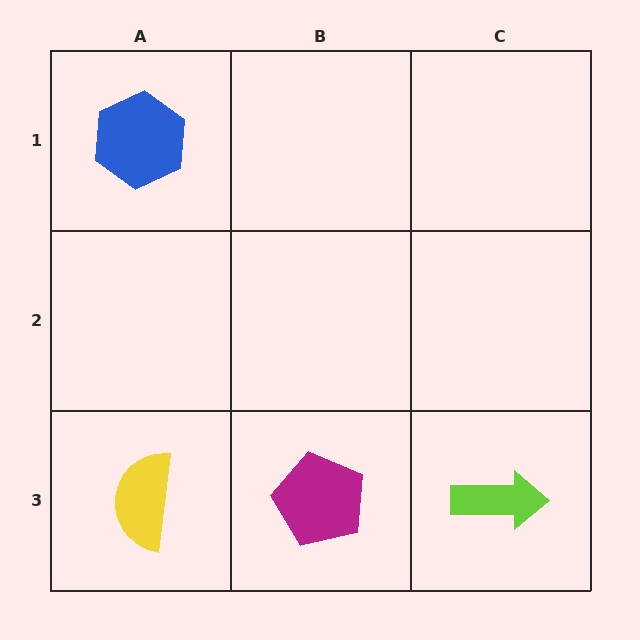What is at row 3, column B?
A magenta pentagon.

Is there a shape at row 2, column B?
No, that cell is empty.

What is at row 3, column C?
A lime arrow.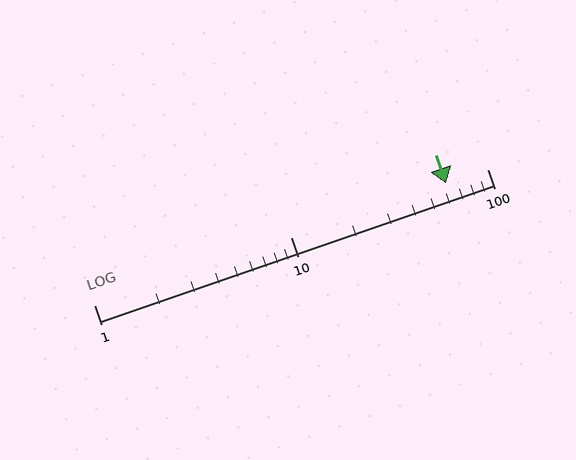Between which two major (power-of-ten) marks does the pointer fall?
The pointer is between 10 and 100.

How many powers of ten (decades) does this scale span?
The scale spans 2 decades, from 1 to 100.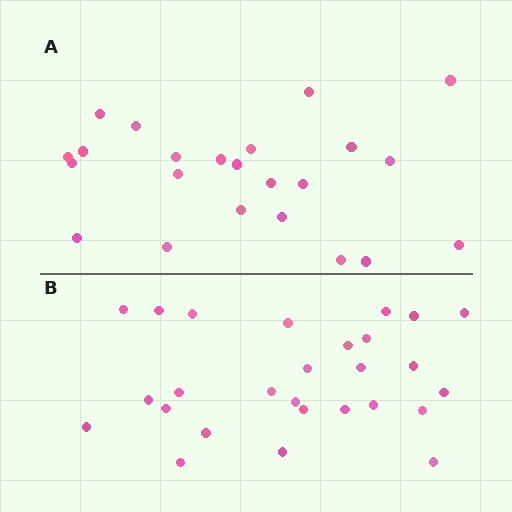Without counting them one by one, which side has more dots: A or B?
Region B (the bottom region) has more dots.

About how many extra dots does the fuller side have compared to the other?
Region B has about 4 more dots than region A.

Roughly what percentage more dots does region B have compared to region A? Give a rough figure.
About 15% more.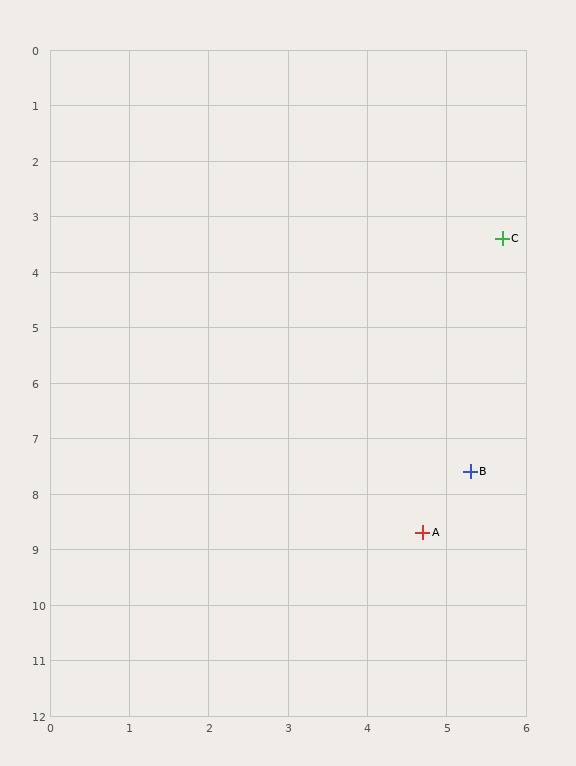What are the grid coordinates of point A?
Point A is at approximately (4.7, 8.7).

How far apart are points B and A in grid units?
Points B and A are about 1.3 grid units apart.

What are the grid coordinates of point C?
Point C is at approximately (5.7, 3.4).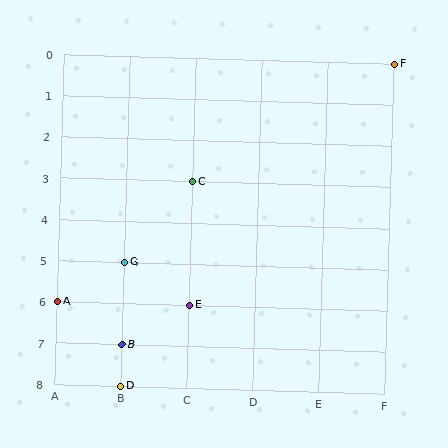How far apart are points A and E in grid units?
Points A and E are 2 columns apart.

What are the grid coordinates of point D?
Point D is at grid coordinates (B, 8).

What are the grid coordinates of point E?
Point E is at grid coordinates (C, 6).